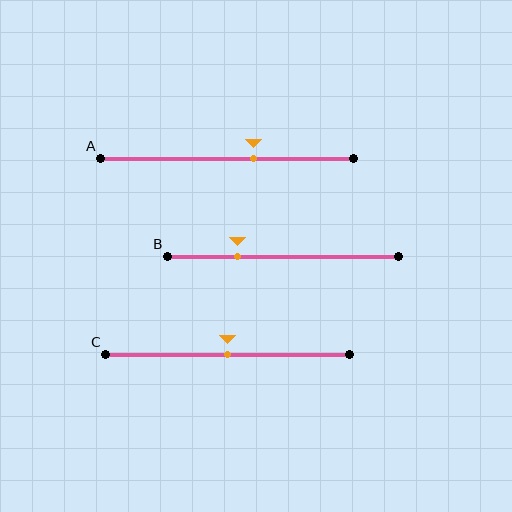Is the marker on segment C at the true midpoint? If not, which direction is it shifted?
Yes, the marker on segment C is at the true midpoint.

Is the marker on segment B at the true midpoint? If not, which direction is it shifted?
No, the marker on segment B is shifted to the left by about 20% of the segment length.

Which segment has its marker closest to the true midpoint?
Segment C has its marker closest to the true midpoint.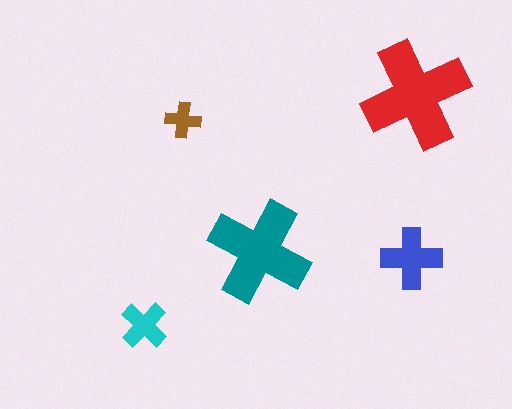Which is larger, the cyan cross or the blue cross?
The blue one.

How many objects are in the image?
There are 5 objects in the image.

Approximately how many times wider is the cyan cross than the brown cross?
About 1.5 times wider.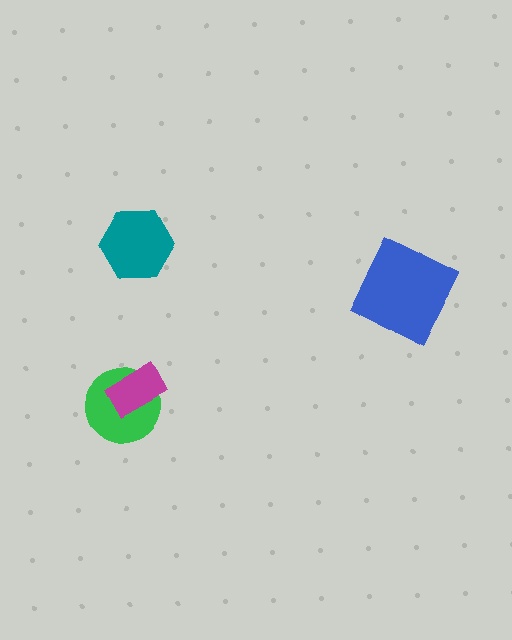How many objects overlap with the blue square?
0 objects overlap with the blue square.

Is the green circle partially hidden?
Yes, it is partially covered by another shape.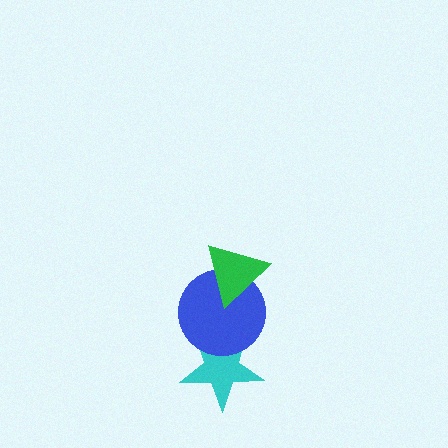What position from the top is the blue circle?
The blue circle is 2nd from the top.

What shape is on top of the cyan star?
The blue circle is on top of the cyan star.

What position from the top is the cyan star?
The cyan star is 3rd from the top.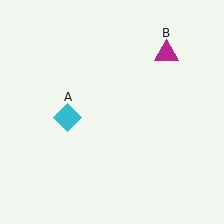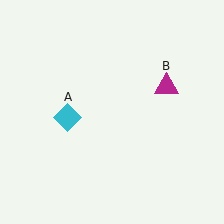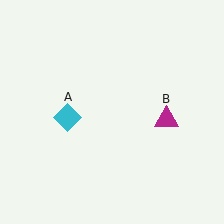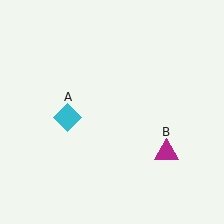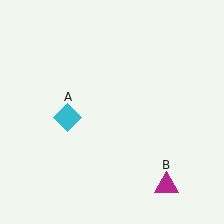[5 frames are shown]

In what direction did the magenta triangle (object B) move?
The magenta triangle (object B) moved down.